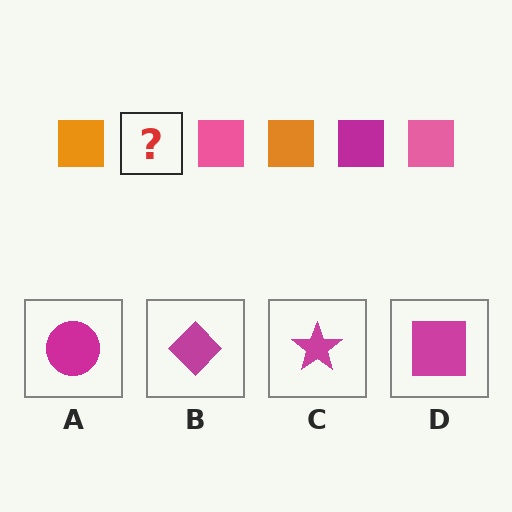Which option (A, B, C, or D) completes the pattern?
D.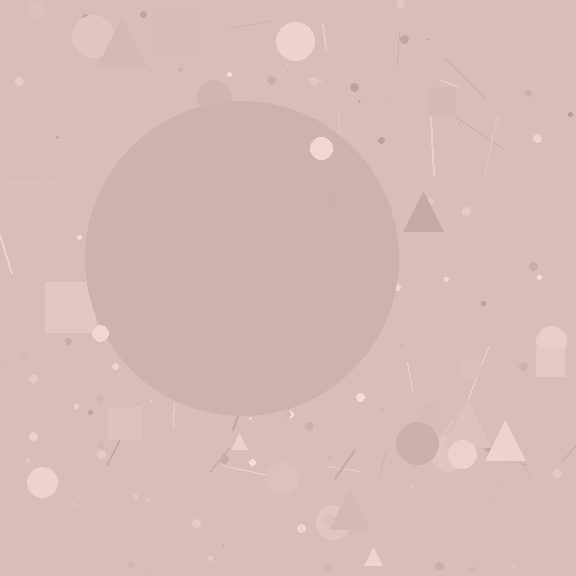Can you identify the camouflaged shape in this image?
The camouflaged shape is a circle.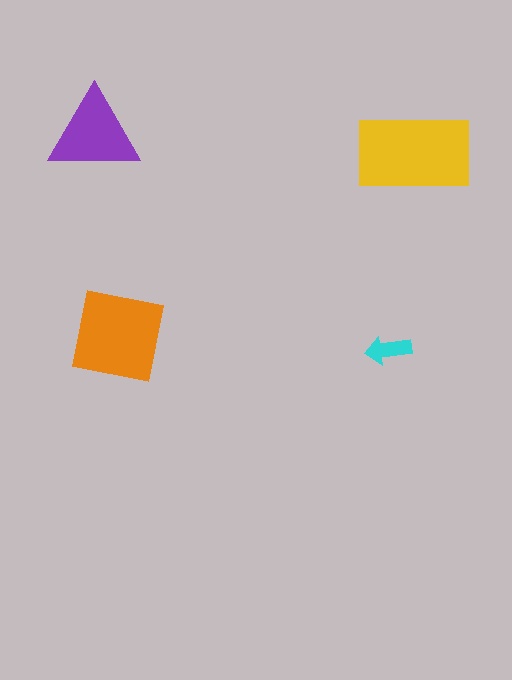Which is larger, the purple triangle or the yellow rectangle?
The yellow rectangle.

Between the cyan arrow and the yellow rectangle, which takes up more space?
The yellow rectangle.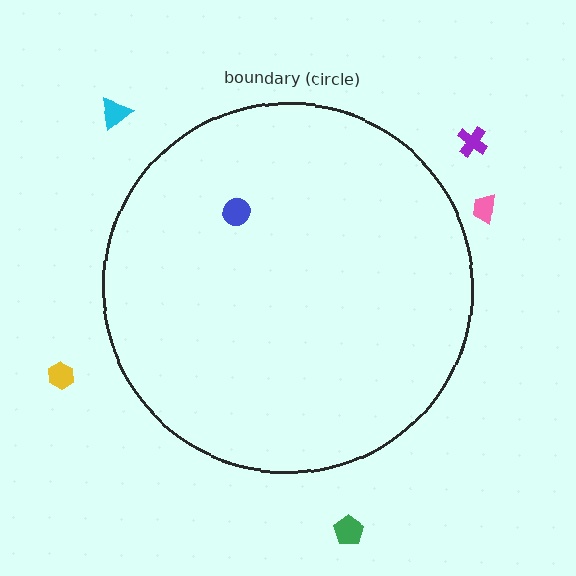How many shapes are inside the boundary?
1 inside, 5 outside.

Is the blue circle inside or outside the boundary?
Inside.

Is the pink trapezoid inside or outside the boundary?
Outside.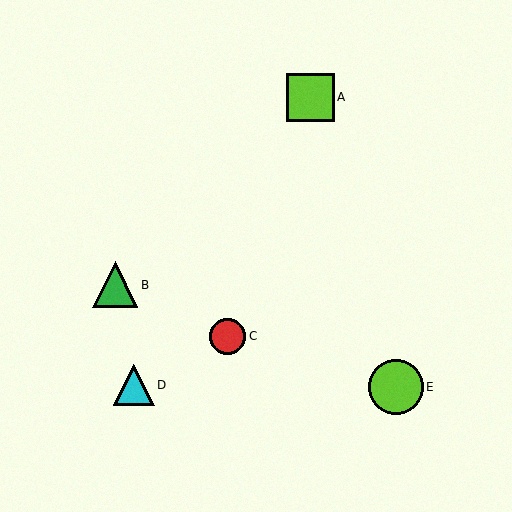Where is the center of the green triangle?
The center of the green triangle is at (115, 285).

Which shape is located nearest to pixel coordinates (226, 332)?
The red circle (labeled C) at (227, 336) is nearest to that location.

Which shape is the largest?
The lime circle (labeled E) is the largest.